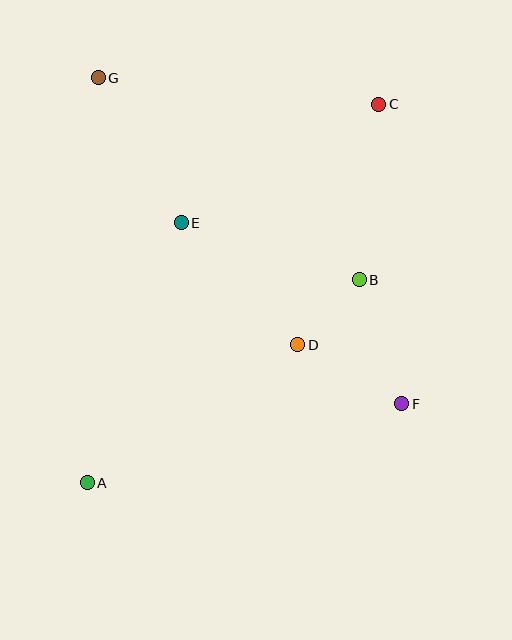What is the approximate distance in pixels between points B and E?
The distance between B and E is approximately 187 pixels.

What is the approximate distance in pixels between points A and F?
The distance between A and F is approximately 325 pixels.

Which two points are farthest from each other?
Points A and C are farthest from each other.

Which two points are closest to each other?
Points B and D are closest to each other.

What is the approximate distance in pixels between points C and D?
The distance between C and D is approximately 254 pixels.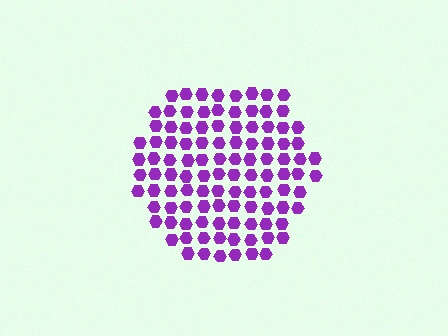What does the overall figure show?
The overall figure shows a hexagon.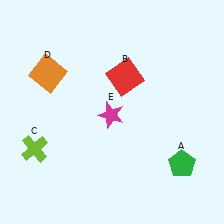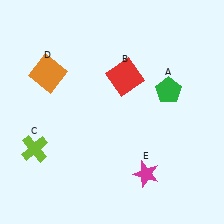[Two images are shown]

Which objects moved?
The objects that moved are: the green pentagon (A), the magenta star (E).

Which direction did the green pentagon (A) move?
The green pentagon (A) moved up.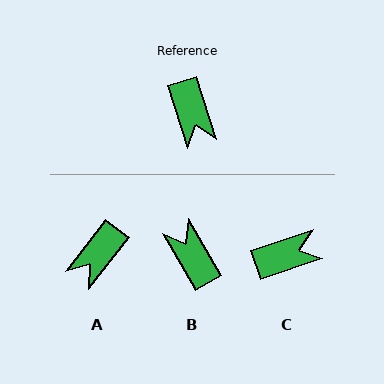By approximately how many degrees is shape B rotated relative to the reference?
Approximately 167 degrees clockwise.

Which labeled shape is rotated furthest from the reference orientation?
B, about 167 degrees away.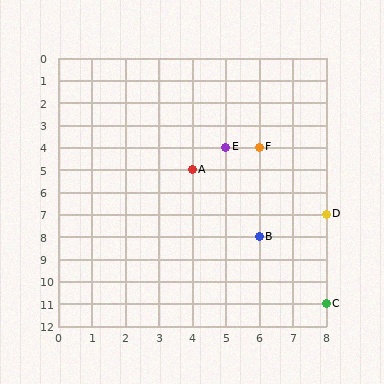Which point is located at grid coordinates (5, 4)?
Point E is at (5, 4).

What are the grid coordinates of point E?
Point E is at grid coordinates (5, 4).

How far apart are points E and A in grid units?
Points E and A are 1 column and 1 row apart (about 1.4 grid units diagonally).